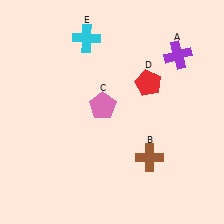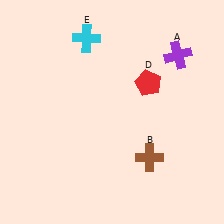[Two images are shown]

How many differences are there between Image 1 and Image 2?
There is 1 difference between the two images.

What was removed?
The pink pentagon (C) was removed in Image 2.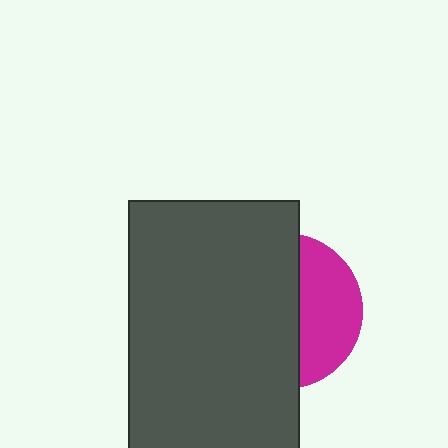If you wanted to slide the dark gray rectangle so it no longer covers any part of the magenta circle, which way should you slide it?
Slide it left — that is the most direct way to separate the two shapes.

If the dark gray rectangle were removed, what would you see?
You would see the complete magenta circle.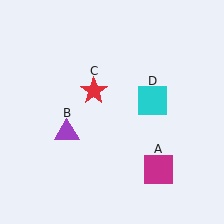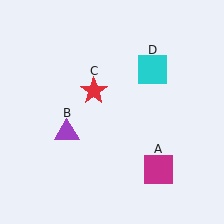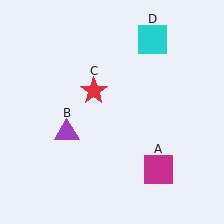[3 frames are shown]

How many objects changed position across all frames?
1 object changed position: cyan square (object D).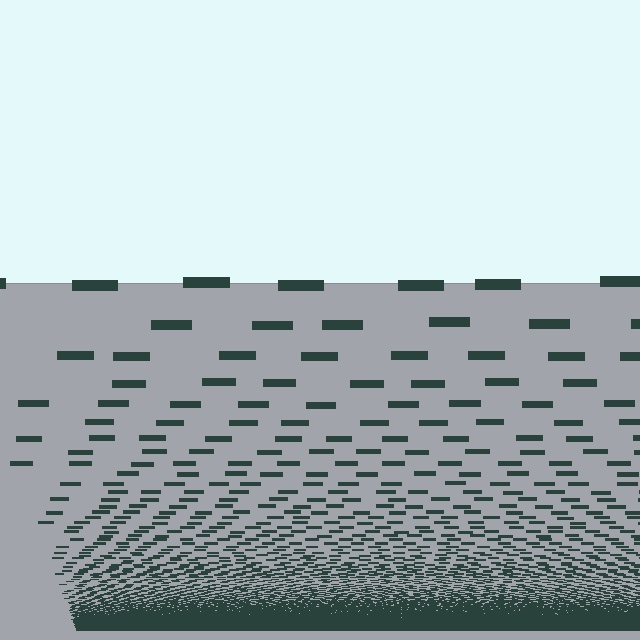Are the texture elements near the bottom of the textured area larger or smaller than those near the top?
Smaller. The gradient is inverted — elements near the bottom are smaller and denser.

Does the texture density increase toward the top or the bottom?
Density increases toward the bottom.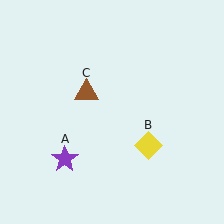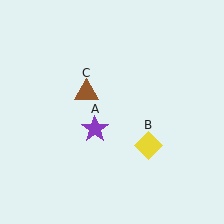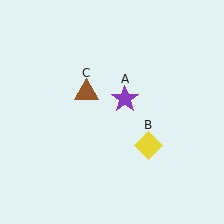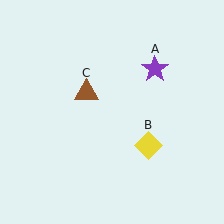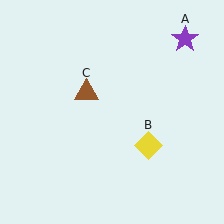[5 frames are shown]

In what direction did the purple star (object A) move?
The purple star (object A) moved up and to the right.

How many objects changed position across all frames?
1 object changed position: purple star (object A).